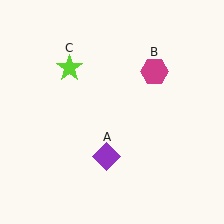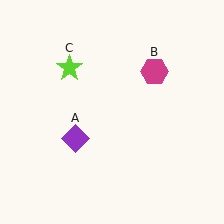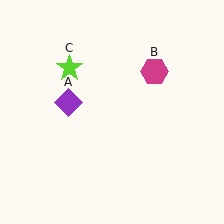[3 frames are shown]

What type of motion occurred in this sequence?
The purple diamond (object A) rotated clockwise around the center of the scene.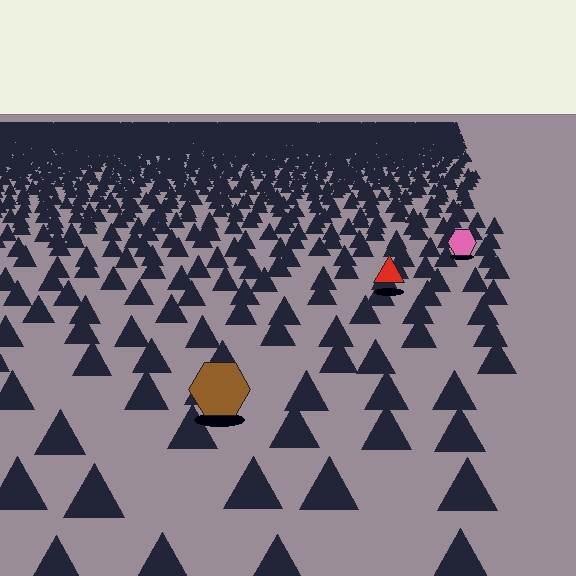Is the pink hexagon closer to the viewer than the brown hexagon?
No. The brown hexagon is closer — you can tell from the texture gradient: the ground texture is coarser near it.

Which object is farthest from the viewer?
The pink hexagon is farthest from the viewer. It appears smaller and the ground texture around it is denser.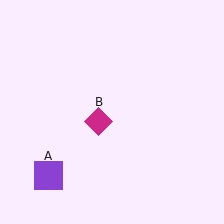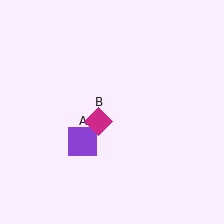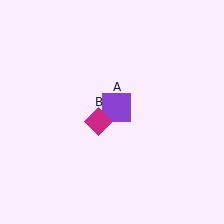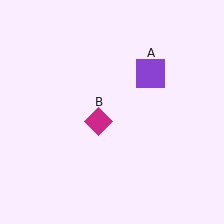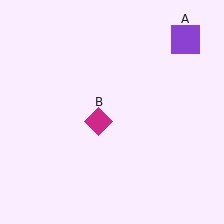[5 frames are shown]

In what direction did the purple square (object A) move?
The purple square (object A) moved up and to the right.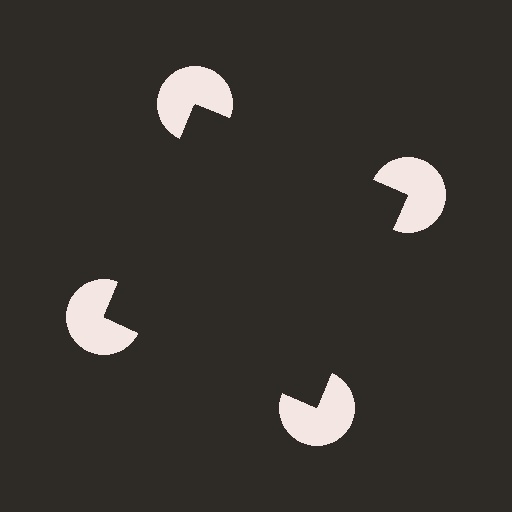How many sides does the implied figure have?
4 sides.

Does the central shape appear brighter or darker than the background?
It typically appears slightly darker than the background, even though no actual brightness change is drawn.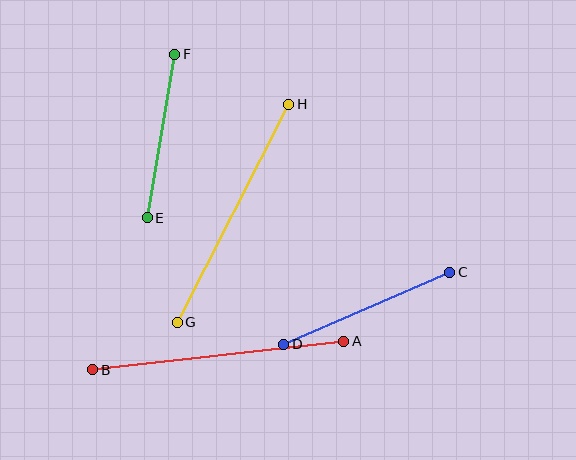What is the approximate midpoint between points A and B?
The midpoint is at approximately (218, 355) pixels.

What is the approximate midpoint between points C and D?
The midpoint is at approximately (367, 308) pixels.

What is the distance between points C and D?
The distance is approximately 181 pixels.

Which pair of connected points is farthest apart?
Points A and B are farthest apart.